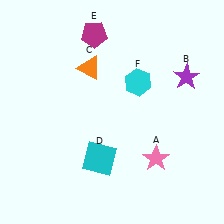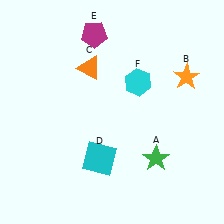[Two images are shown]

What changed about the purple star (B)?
In Image 1, B is purple. In Image 2, it changed to orange.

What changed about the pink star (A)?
In Image 1, A is pink. In Image 2, it changed to green.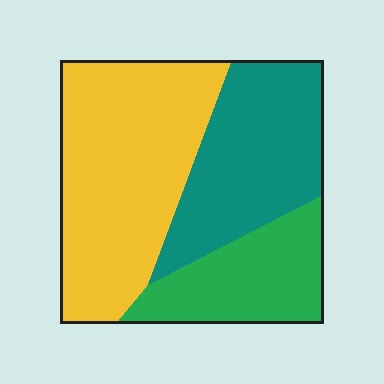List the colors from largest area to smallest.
From largest to smallest: yellow, teal, green.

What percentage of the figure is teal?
Teal takes up about one third (1/3) of the figure.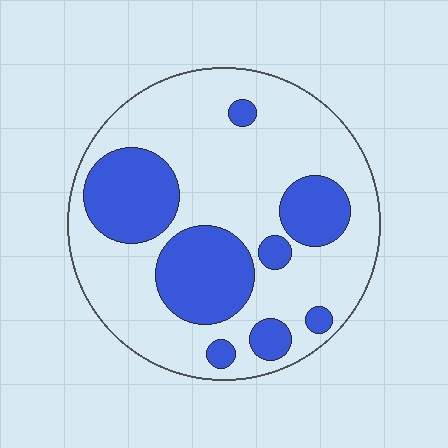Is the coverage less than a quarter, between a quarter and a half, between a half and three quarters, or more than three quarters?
Between a quarter and a half.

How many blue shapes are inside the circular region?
8.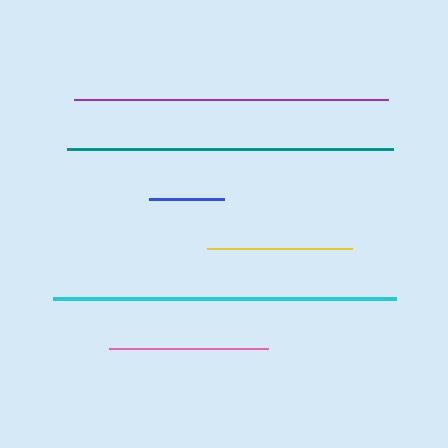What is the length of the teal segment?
The teal segment is approximately 326 pixels long.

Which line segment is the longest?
The cyan line is the longest at approximately 343 pixels.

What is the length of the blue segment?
The blue segment is approximately 75 pixels long.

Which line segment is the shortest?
The blue line is the shortest at approximately 75 pixels.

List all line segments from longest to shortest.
From longest to shortest: cyan, teal, purple, pink, yellow, blue.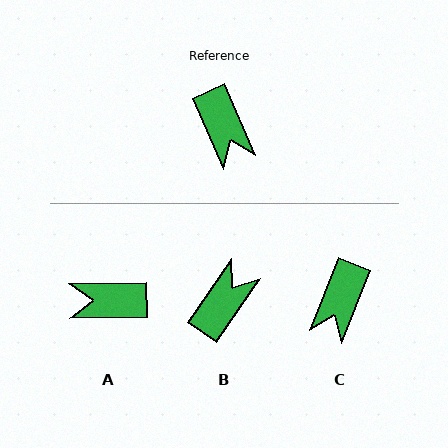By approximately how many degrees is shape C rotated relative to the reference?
Approximately 46 degrees clockwise.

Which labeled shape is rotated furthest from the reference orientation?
B, about 121 degrees away.